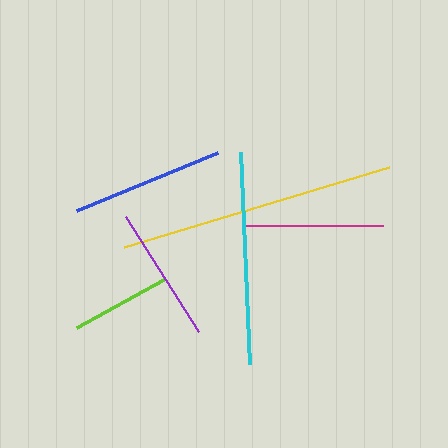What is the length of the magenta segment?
The magenta segment is approximately 139 pixels long.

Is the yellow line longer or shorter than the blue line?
The yellow line is longer than the blue line.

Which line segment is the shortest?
The lime line is the shortest at approximately 100 pixels.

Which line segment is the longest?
The yellow line is the longest at approximately 277 pixels.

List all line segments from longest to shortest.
From longest to shortest: yellow, cyan, blue, magenta, purple, lime.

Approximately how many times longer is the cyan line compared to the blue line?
The cyan line is approximately 1.4 times the length of the blue line.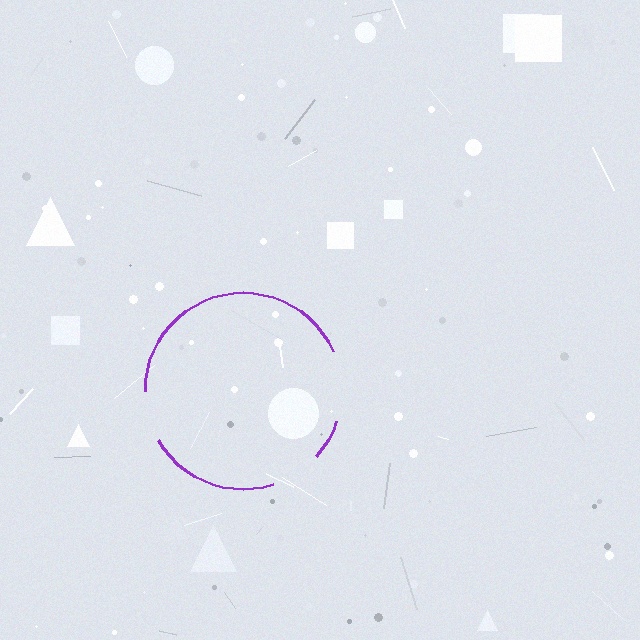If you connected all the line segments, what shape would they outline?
They would outline a circle.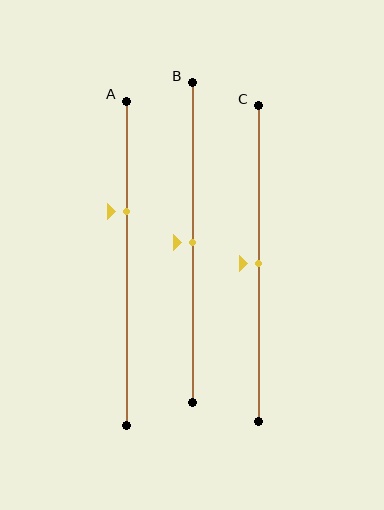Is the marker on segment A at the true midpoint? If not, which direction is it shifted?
No, the marker on segment A is shifted upward by about 16% of the segment length.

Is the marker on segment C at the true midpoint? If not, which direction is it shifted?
Yes, the marker on segment C is at the true midpoint.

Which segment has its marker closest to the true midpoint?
Segment B has its marker closest to the true midpoint.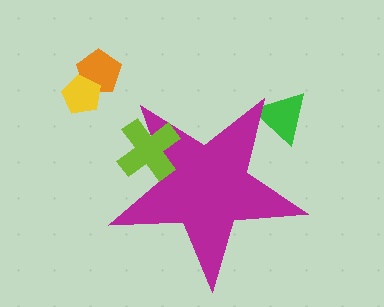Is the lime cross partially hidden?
No, the lime cross is fully visible.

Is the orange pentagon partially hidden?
No, the orange pentagon is fully visible.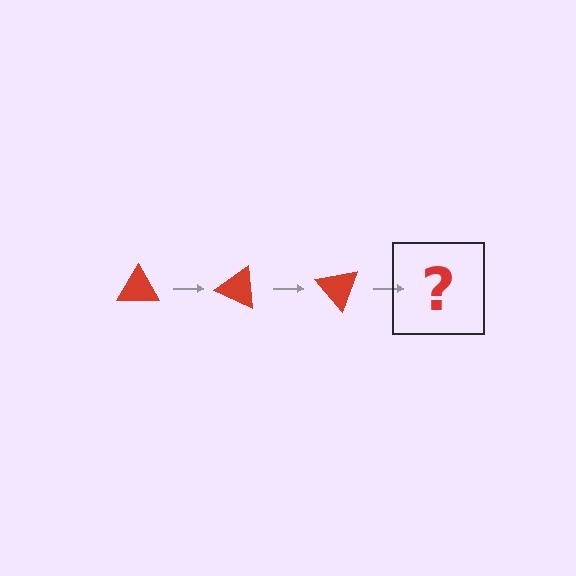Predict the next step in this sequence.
The next step is a red triangle rotated 75 degrees.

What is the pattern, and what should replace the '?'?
The pattern is that the triangle rotates 25 degrees each step. The '?' should be a red triangle rotated 75 degrees.